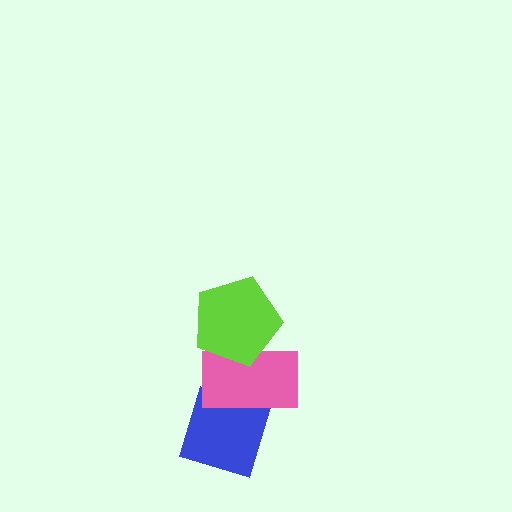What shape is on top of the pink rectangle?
The lime pentagon is on top of the pink rectangle.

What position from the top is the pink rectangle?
The pink rectangle is 2nd from the top.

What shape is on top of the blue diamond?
The pink rectangle is on top of the blue diamond.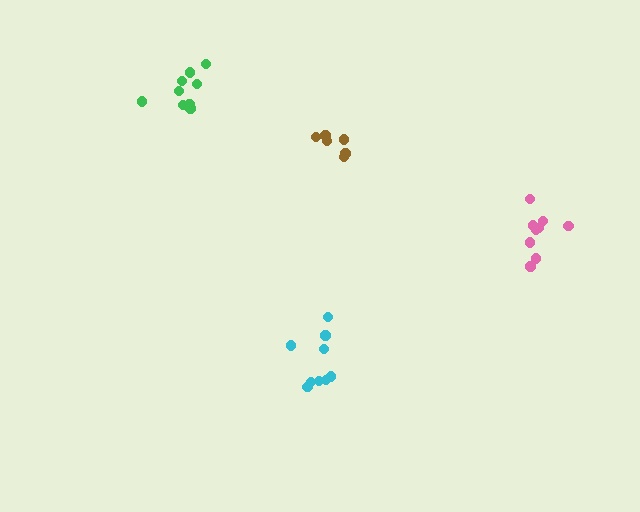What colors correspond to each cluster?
The clusters are colored: green, brown, pink, cyan.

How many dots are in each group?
Group 1: 10 dots, Group 2: 6 dots, Group 3: 9 dots, Group 4: 9 dots (34 total).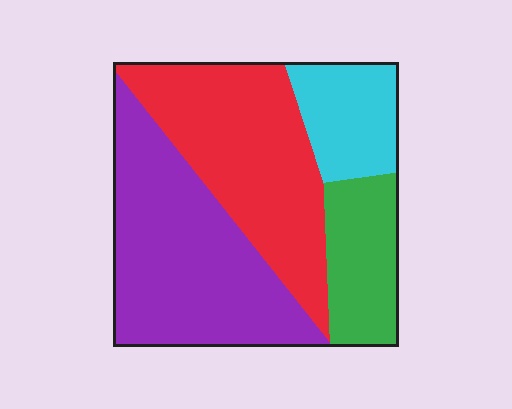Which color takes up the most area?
Purple, at roughly 40%.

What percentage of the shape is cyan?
Cyan covers 14% of the shape.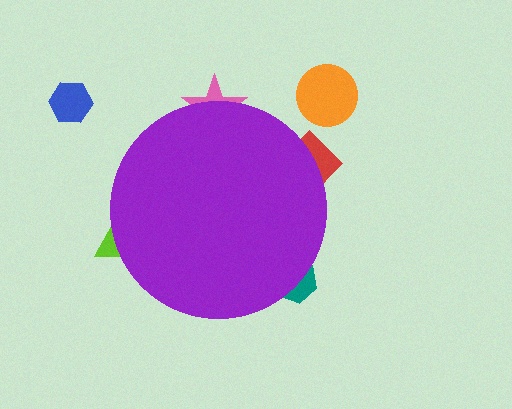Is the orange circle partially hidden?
No, the orange circle is fully visible.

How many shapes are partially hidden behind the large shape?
4 shapes are partially hidden.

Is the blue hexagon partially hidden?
No, the blue hexagon is fully visible.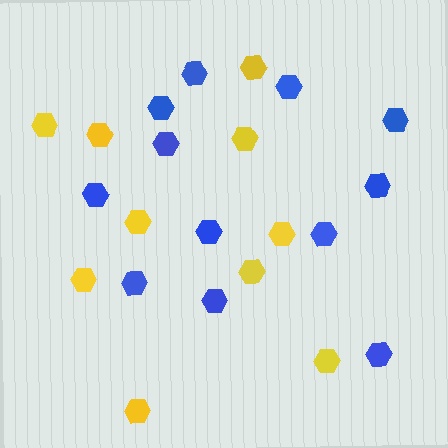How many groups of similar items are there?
There are 2 groups: one group of yellow hexagons (10) and one group of blue hexagons (12).